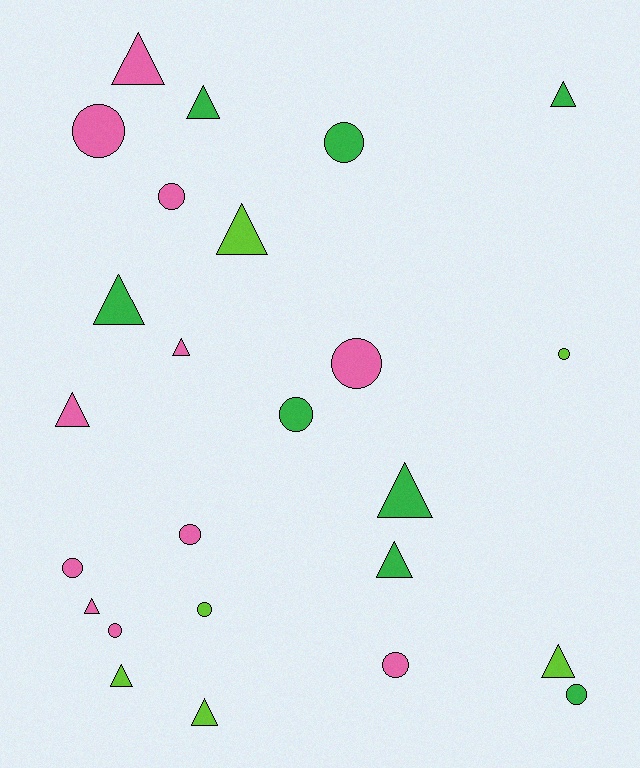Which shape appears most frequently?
Triangle, with 13 objects.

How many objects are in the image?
There are 25 objects.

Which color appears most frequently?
Pink, with 11 objects.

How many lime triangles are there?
There are 4 lime triangles.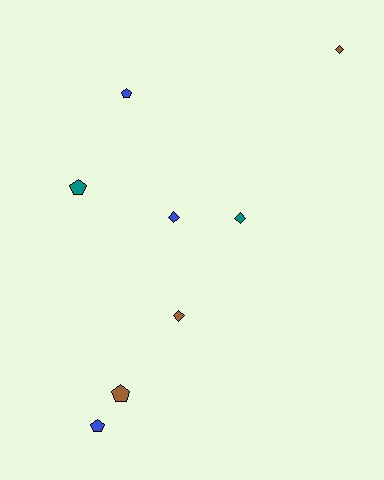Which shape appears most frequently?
Diamond, with 4 objects.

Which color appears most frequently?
Brown, with 3 objects.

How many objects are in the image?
There are 8 objects.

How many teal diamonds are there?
There is 1 teal diamond.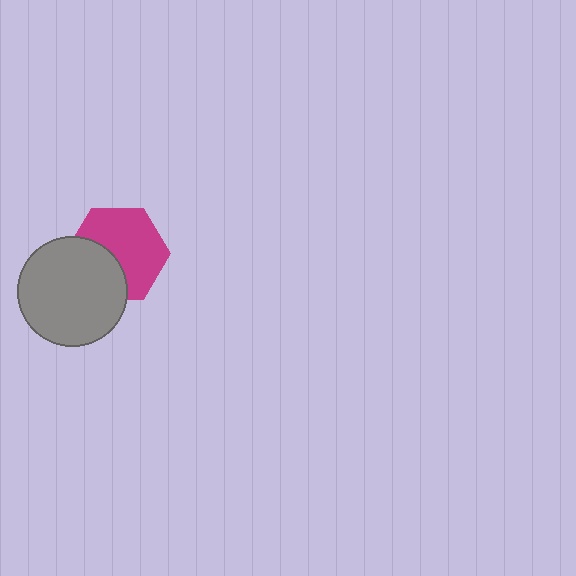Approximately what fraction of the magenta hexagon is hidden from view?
Roughly 37% of the magenta hexagon is hidden behind the gray circle.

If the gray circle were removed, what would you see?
You would see the complete magenta hexagon.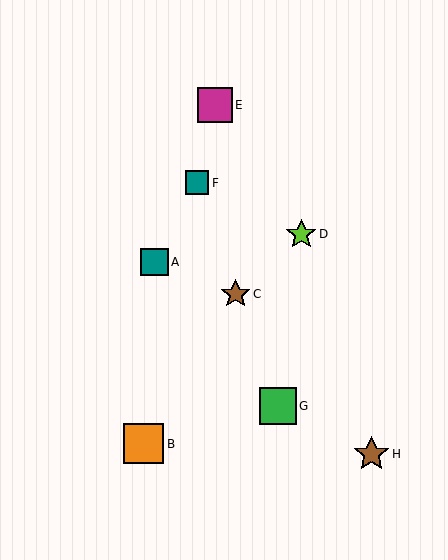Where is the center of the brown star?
The center of the brown star is at (236, 294).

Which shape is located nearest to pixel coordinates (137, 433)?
The orange square (labeled B) at (144, 444) is nearest to that location.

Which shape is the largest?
The orange square (labeled B) is the largest.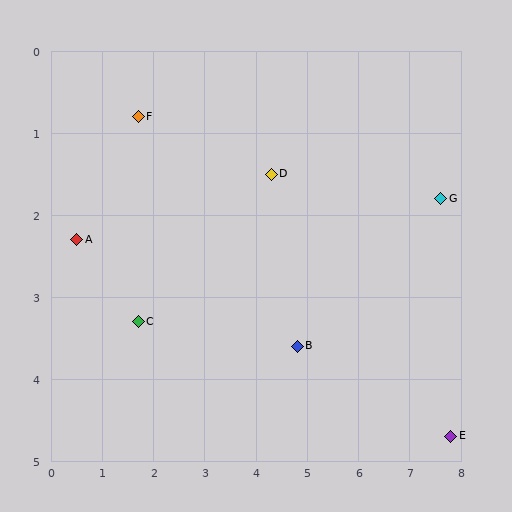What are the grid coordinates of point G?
Point G is at approximately (7.6, 1.8).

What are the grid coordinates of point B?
Point B is at approximately (4.8, 3.6).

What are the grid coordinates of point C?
Point C is at approximately (1.7, 3.3).